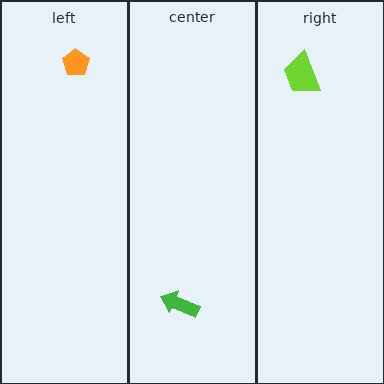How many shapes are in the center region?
1.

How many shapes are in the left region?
1.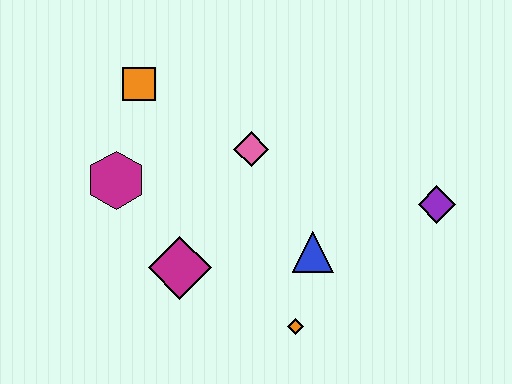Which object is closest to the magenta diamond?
The magenta hexagon is closest to the magenta diamond.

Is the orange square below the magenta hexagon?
No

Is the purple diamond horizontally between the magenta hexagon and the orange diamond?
No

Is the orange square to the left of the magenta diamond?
Yes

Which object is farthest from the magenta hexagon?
The purple diamond is farthest from the magenta hexagon.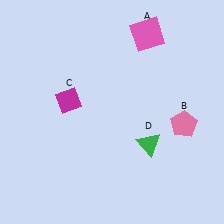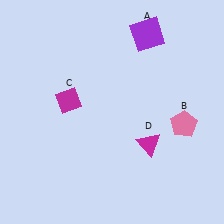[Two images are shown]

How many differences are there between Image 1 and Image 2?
There are 2 differences between the two images.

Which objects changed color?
A changed from pink to purple. D changed from green to magenta.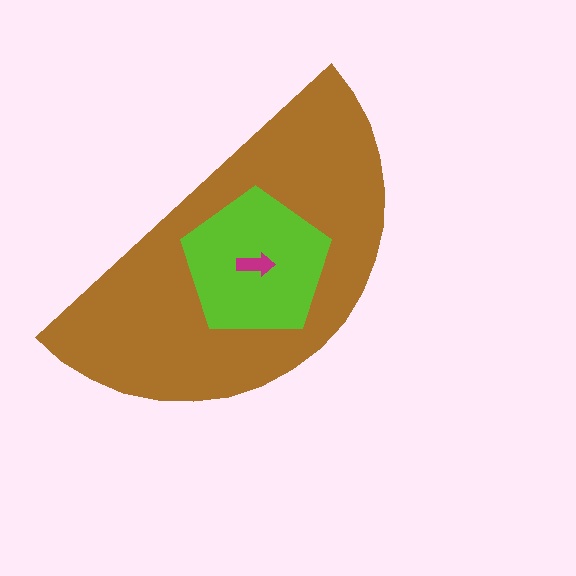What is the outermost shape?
The brown semicircle.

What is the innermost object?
The magenta arrow.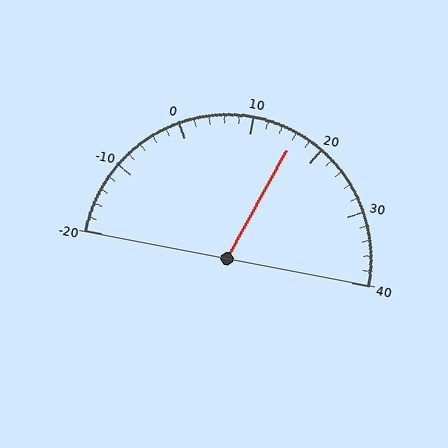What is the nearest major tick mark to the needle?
The nearest major tick mark is 20.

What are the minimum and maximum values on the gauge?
The gauge ranges from -20 to 40.